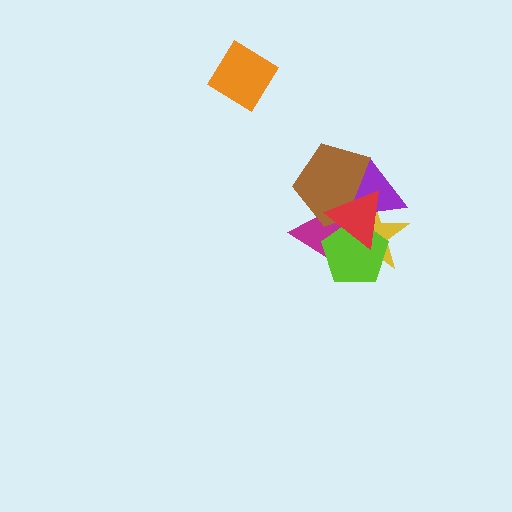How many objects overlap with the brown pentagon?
5 objects overlap with the brown pentagon.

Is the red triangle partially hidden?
No, no other shape covers it.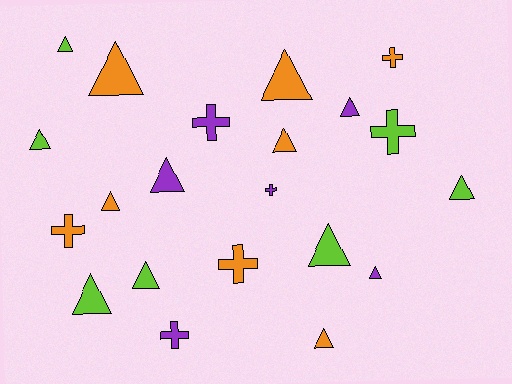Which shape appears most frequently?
Triangle, with 14 objects.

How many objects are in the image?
There are 21 objects.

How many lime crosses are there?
There is 1 lime cross.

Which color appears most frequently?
Orange, with 8 objects.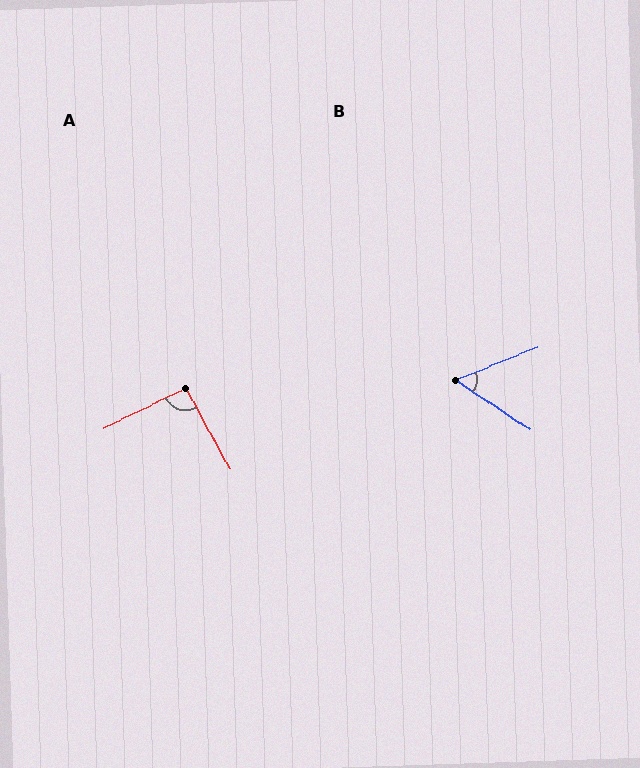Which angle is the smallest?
B, at approximately 56 degrees.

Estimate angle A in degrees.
Approximately 93 degrees.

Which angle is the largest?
A, at approximately 93 degrees.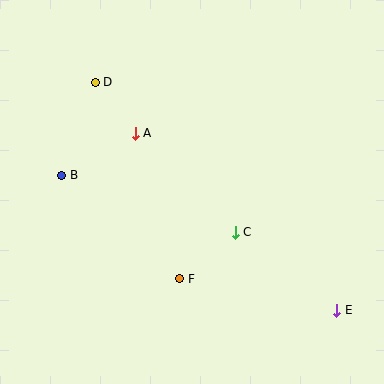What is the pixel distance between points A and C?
The distance between A and C is 141 pixels.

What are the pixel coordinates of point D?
Point D is at (95, 82).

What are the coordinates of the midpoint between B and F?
The midpoint between B and F is at (121, 227).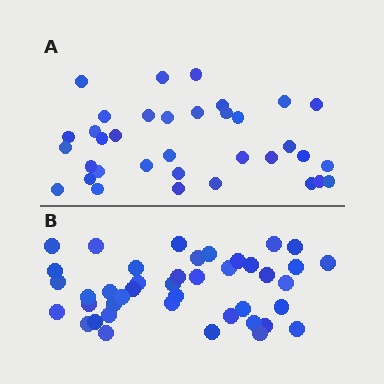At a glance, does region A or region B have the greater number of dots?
Region B (the bottom region) has more dots.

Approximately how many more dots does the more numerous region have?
Region B has roughly 8 or so more dots than region A.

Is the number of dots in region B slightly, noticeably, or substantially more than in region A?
Region B has only slightly more — the two regions are fairly close. The ratio is roughly 1.2 to 1.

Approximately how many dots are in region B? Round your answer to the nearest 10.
About 40 dots. (The exact count is 42, which rounds to 40.)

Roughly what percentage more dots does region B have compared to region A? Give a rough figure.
About 20% more.